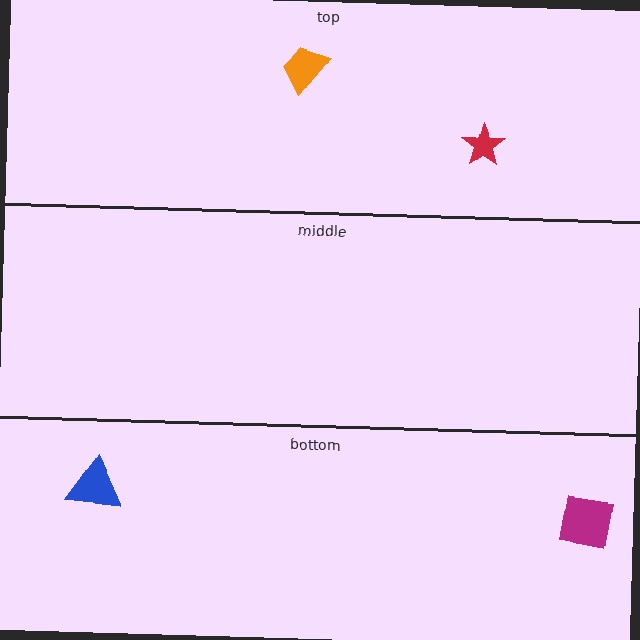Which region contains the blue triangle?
The bottom region.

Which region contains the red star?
The top region.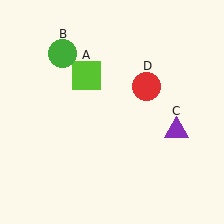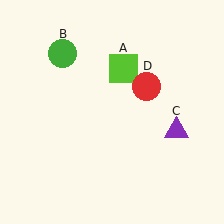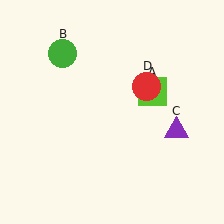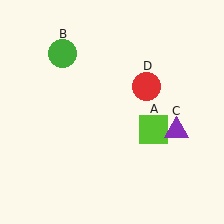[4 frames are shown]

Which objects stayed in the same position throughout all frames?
Green circle (object B) and purple triangle (object C) and red circle (object D) remained stationary.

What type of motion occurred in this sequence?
The lime square (object A) rotated clockwise around the center of the scene.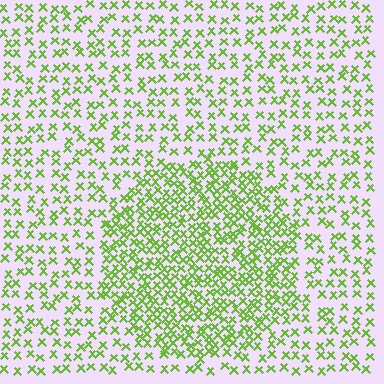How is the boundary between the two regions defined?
The boundary is defined by a change in element density (approximately 2.0x ratio). All elements are the same color, size, and shape.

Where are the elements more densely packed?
The elements are more densely packed inside the circle boundary.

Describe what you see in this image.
The image contains small lime elements arranged at two different densities. A circle-shaped region is visible where the elements are more densely packed than the surrounding area.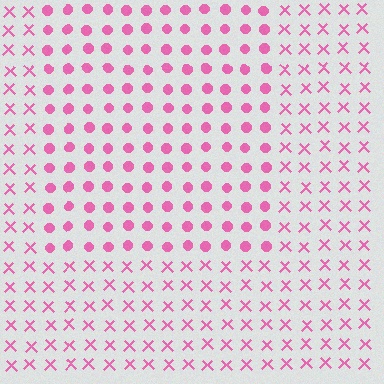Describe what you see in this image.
The image is filled with small pink elements arranged in a uniform grid. A rectangle-shaped region contains circles, while the surrounding area contains X marks. The boundary is defined purely by the change in element shape.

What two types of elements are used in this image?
The image uses circles inside the rectangle region and X marks outside it.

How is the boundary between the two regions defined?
The boundary is defined by a change in element shape: circles inside vs. X marks outside. All elements share the same color and spacing.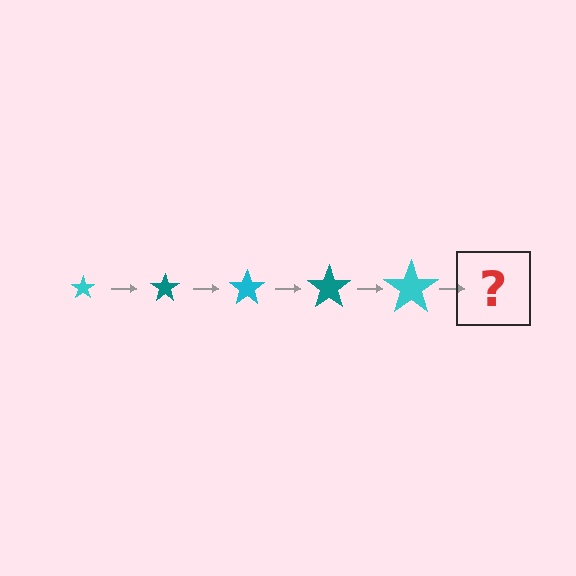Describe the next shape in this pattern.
It should be a teal star, larger than the previous one.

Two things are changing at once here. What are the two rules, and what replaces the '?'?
The two rules are that the star grows larger each step and the color cycles through cyan and teal. The '?' should be a teal star, larger than the previous one.